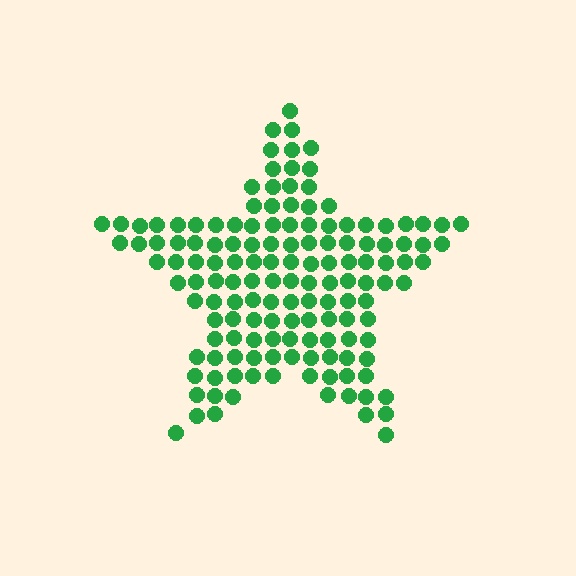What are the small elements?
The small elements are circles.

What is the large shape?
The large shape is a star.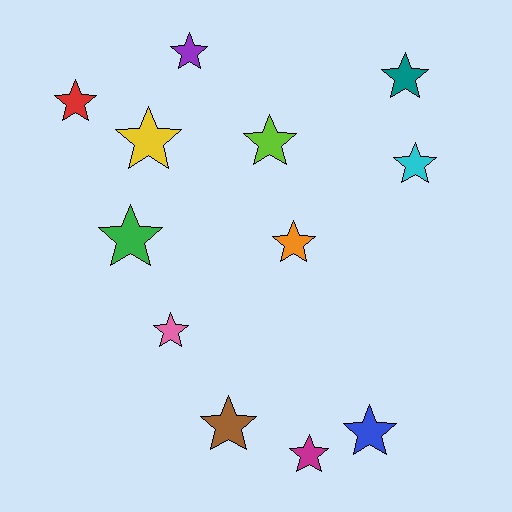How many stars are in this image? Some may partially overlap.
There are 12 stars.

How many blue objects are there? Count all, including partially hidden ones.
There is 1 blue object.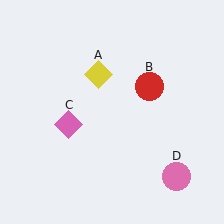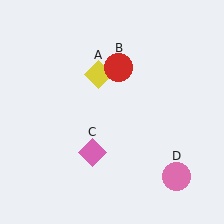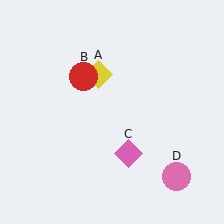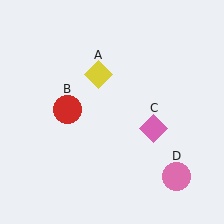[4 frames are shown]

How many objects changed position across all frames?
2 objects changed position: red circle (object B), pink diamond (object C).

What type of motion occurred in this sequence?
The red circle (object B), pink diamond (object C) rotated counterclockwise around the center of the scene.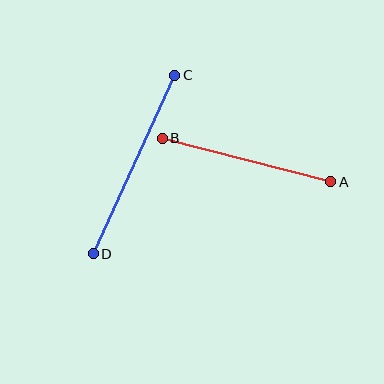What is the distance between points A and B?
The distance is approximately 174 pixels.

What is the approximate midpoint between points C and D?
The midpoint is at approximately (134, 165) pixels.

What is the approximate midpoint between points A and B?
The midpoint is at approximately (247, 160) pixels.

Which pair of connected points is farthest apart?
Points C and D are farthest apart.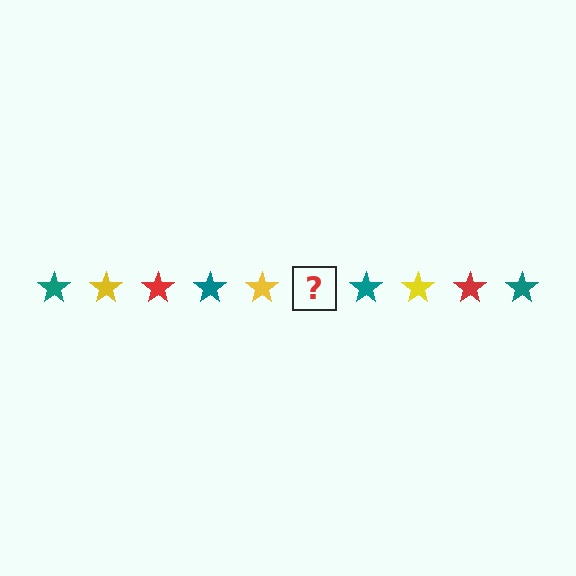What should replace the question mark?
The question mark should be replaced with a red star.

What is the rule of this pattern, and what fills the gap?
The rule is that the pattern cycles through teal, yellow, red stars. The gap should be filled with a red star.